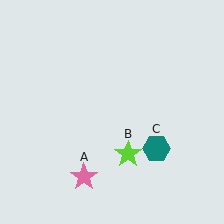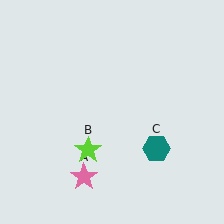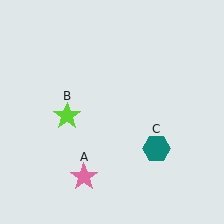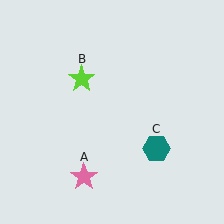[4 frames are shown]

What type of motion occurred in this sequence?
The lime star (object B) rotated clockwise around the center of the scene.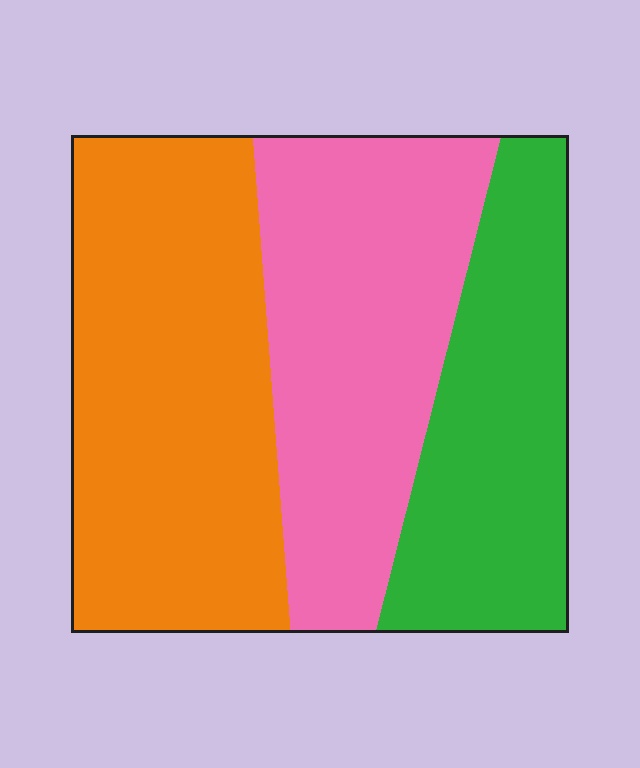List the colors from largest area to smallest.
From largest to smallest: orange, pink, green.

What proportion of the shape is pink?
Pink takes up about one third (1/3) of the shape.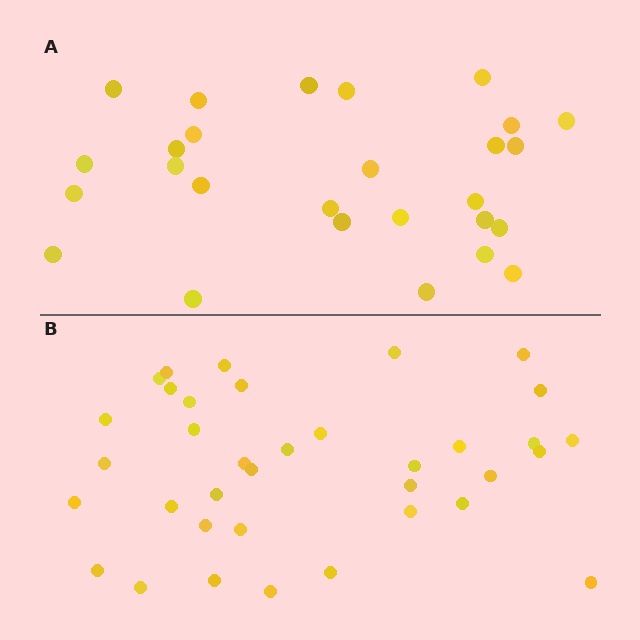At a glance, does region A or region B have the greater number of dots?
Region B (the bottom region) has more dots.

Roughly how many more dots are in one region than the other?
Region B has roughly 8 or so more dots than region A.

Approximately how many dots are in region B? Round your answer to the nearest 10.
About 40 dots. (The exact count is 36, which rounds to 40.)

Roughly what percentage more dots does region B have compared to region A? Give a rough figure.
About 35% more.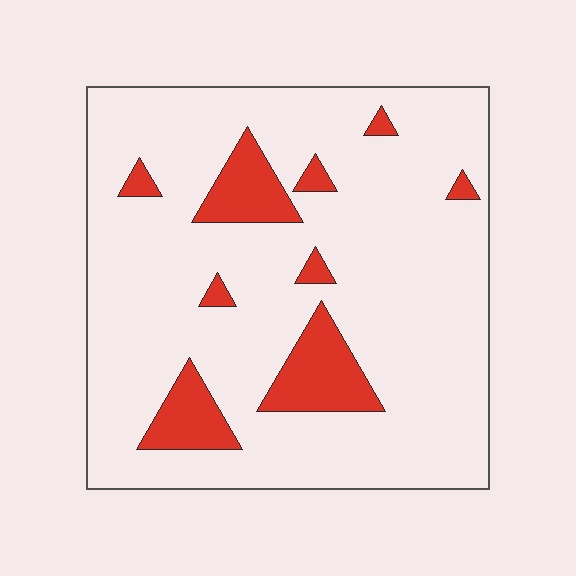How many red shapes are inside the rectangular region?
9.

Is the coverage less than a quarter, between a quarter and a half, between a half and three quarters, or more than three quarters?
Less than a quarter.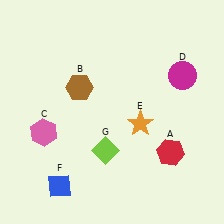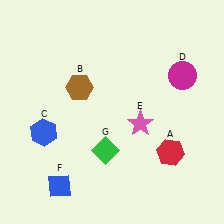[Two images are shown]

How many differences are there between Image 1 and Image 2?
There are 3 differences between the two images.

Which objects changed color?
C changed from pink to blue. E changed from orange to pink. G changed from lime to green.